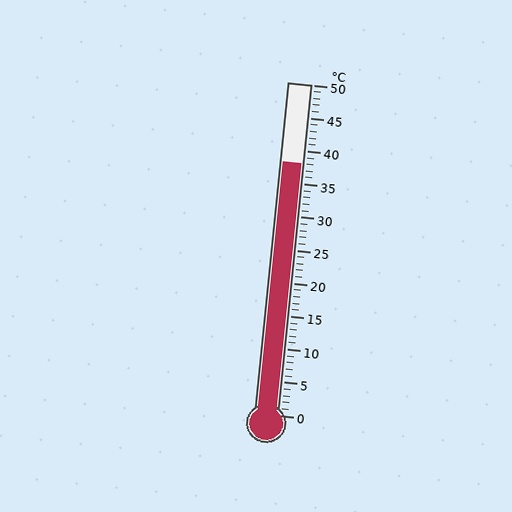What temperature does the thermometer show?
The thermometer shows approximately 38°C.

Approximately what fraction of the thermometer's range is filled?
The thermometer is filled to approximately 75% of its range.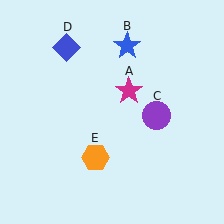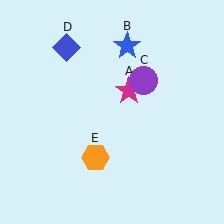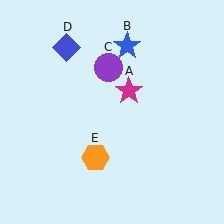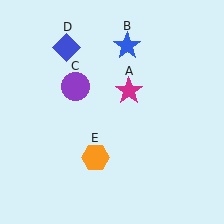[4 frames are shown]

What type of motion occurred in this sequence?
The purple circle (object C) rotated counterclockwise around the center of the scene.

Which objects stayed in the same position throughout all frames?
Magenta star (object A) and blue star (object B) and blue diamond (object D) and orange hexagon (object E) remained stationary.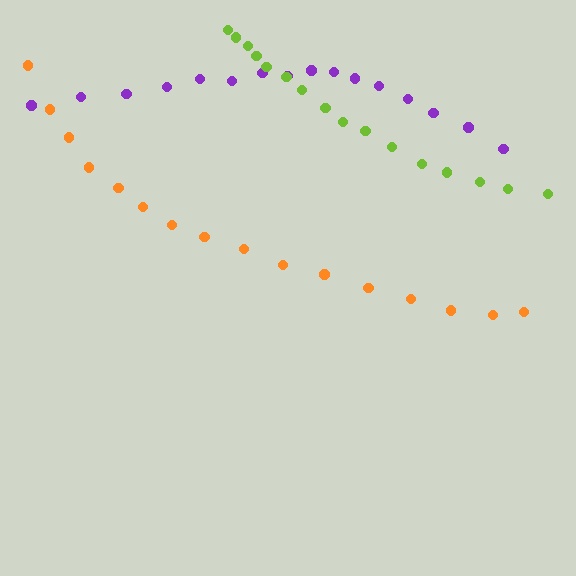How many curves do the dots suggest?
There are 3 distinct paths.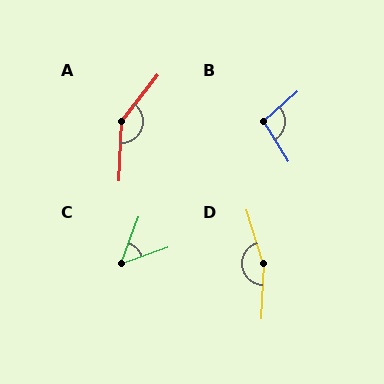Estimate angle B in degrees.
Approximately 99 degrees.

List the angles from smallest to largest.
C (50°), B (99°), A (144°), D (161°).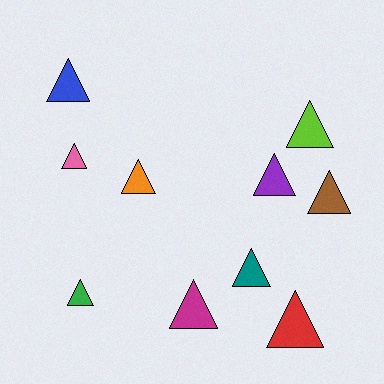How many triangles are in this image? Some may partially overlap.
There are 10 triangles.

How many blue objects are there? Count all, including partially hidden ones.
There is 1 blue object.